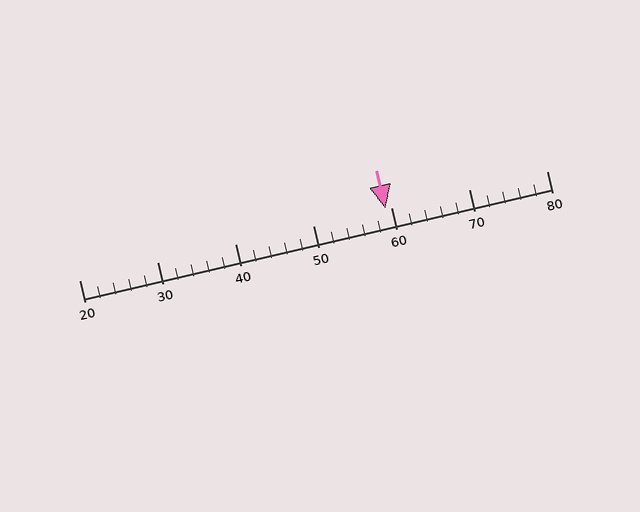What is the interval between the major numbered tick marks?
The major tick marks are spaced 10 units apart.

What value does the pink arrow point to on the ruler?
The pink arrow points to approximately 59.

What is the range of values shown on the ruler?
The ruler shows values from 20 to 80.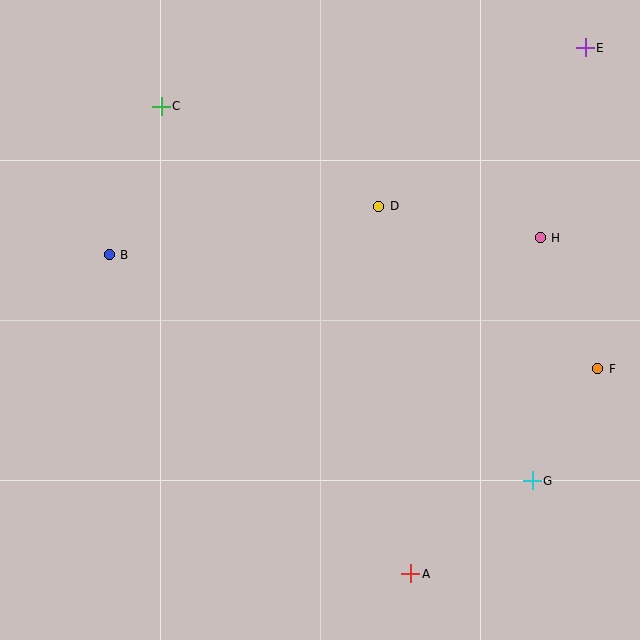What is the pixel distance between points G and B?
The distance between G and B is 479 pixels.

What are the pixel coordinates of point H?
Point H is at (540, 238).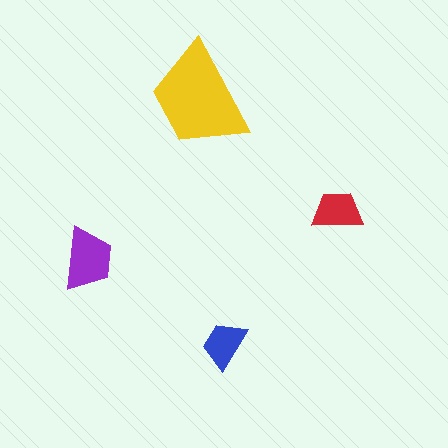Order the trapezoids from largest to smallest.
the yellow one, the purple one, the red one, the blue one.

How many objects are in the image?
There are 4 objects in the image.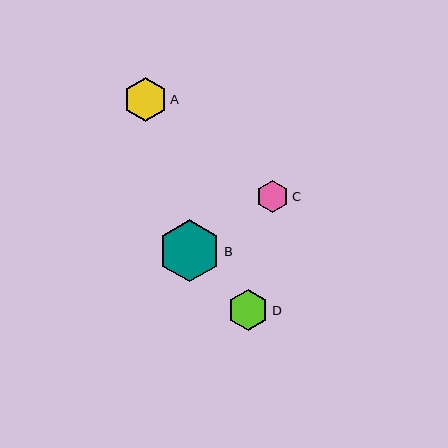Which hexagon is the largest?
Hexagon B is the largest with a size of approximately 62 pixels.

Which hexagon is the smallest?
Hexagon C is the smallest with a size of approximately 33 pixels.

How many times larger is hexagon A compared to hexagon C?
Hexagon A is approximately 1.3 times the size of hexagon C.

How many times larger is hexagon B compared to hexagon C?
Hexagon B is approximately 1.9 times the size of hexagon C.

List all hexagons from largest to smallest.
From largest to smallest: B, A, D, C.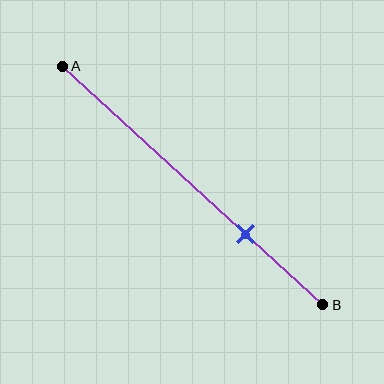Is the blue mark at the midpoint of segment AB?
No, the mark is at about 70% from A, not at the 50% midpoint.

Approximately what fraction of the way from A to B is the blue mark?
The blue mark is approximately 70% of the way from A to B.